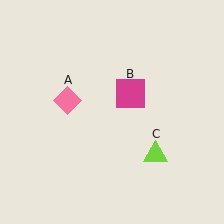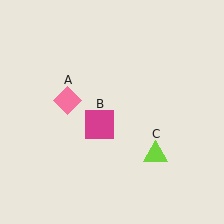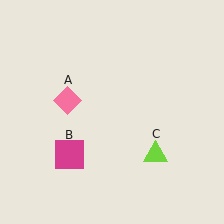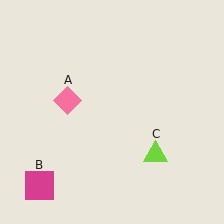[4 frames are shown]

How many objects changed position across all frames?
1 object changed position: magenta square (object B).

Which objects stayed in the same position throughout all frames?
Pink diamond (object A) and lime triangle (object C) remained stationary.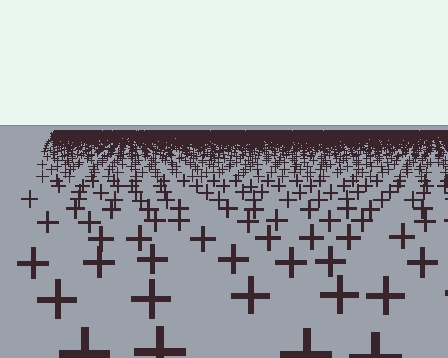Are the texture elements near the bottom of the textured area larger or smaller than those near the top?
Larger. Near the bottom, elements are closer to the viewer and appear at a bigger on-screen size.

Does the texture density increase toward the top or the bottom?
Density increases toward the top.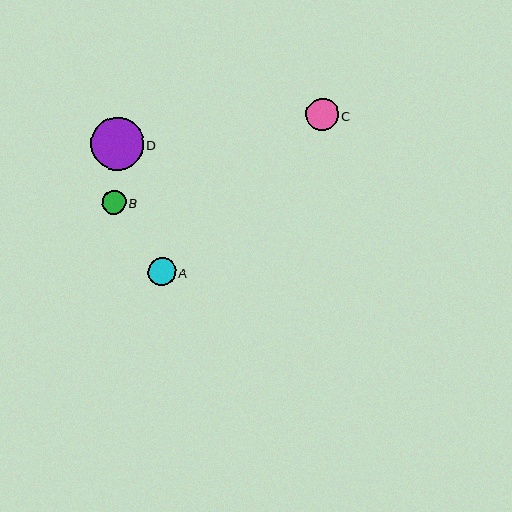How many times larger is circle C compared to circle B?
Circle C is approximately 1.4 times the size of circle B.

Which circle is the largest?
Circle D is the largest with a size of approximately 53 pixels.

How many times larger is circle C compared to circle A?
Circle C is approximately 1.2 times the size of circle A.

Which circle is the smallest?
Circle B is the smallest with a size of approximately 24 pixels.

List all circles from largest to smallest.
From largest to smallest: D, C, A, B.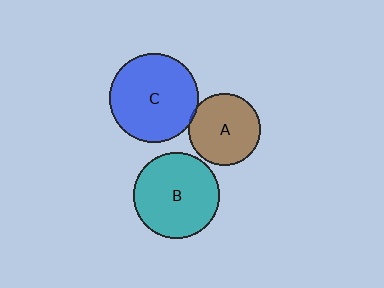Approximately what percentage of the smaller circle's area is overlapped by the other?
Approximately 5%.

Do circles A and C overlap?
Yes.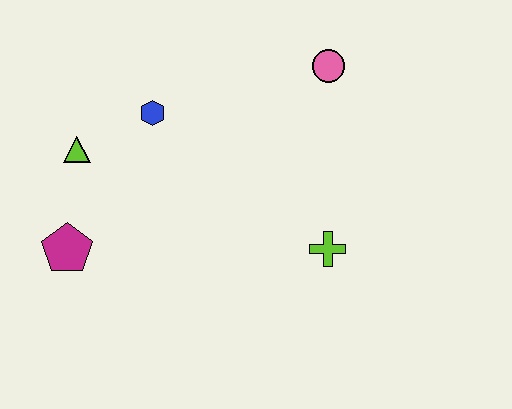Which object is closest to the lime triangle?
The blue hexagon is closest to the lime triangle.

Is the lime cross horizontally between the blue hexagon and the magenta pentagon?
No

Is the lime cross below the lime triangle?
Yes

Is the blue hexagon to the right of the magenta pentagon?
Yes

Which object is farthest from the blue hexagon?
The lime cross is farthest from the blue hexagon.